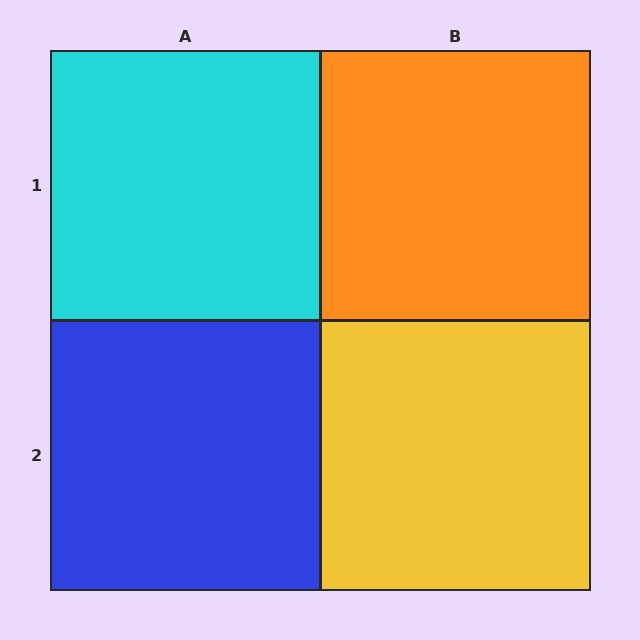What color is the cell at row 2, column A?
Blue.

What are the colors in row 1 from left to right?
Cyan, orange.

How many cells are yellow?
1 cell is yellow.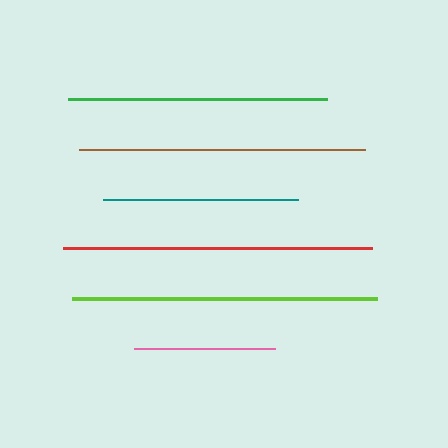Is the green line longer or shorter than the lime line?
The lime line is longer than the green line.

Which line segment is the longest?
The red line is the longest at approximately 309 pixels.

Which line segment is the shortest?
The pink line is the shortest at approximately 141 pixels.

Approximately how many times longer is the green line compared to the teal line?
The green line is approximately 1.3 times the length of the teal line.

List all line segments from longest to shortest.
From longest to shortest: red, lime, brown, green, teal, pink.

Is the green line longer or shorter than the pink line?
The green line is longer than the pink line.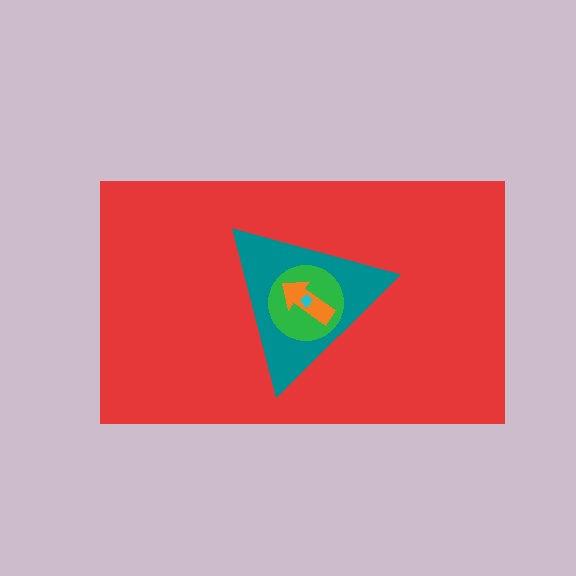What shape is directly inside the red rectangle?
The teal triangle.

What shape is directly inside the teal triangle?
The green circle.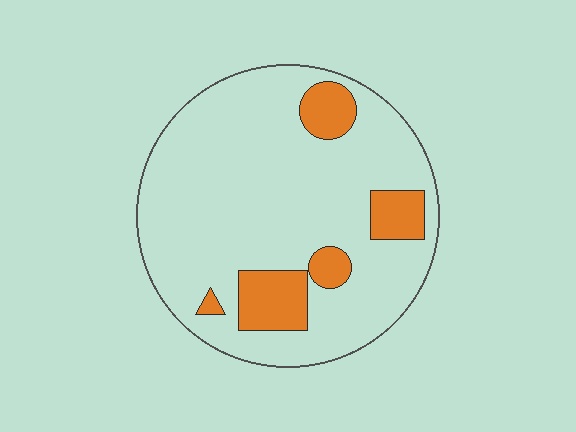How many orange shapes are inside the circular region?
5.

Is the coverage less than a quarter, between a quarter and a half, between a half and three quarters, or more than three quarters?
Less than a quarter.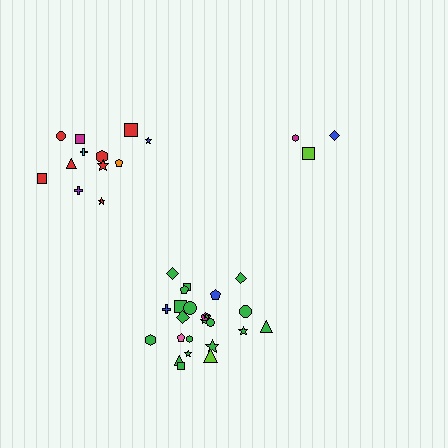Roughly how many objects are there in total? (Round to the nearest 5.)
Roughly 40 objects in total.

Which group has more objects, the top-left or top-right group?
The top-left group.